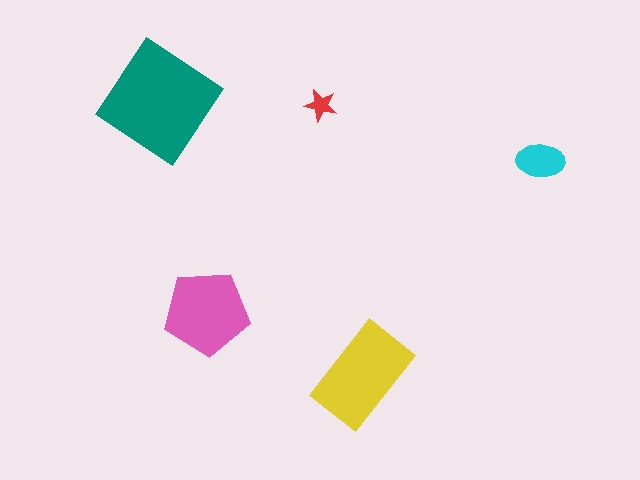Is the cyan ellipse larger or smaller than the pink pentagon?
Smaller.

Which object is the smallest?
The red star.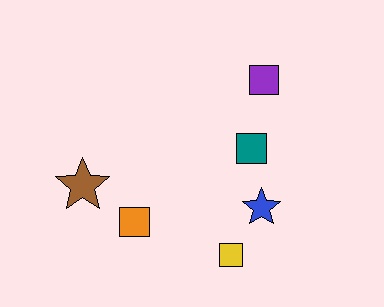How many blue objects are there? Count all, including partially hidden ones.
There is 1 blue object.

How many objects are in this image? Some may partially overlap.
There are 6 objects.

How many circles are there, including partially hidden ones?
There are no circles.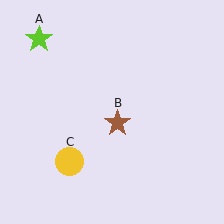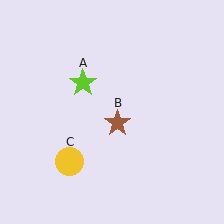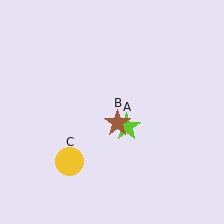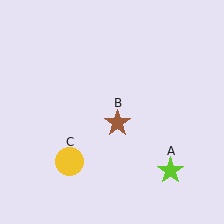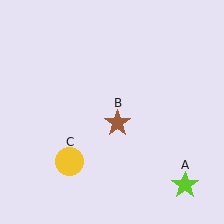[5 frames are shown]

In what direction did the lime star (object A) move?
The lime star (object A) moved down and to the right.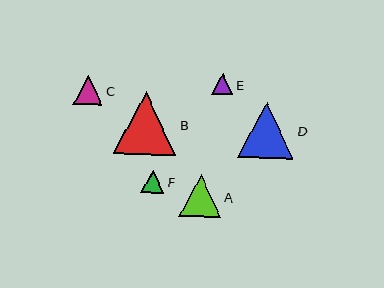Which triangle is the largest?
Triangle B is the largest with a size of approximately 62 pixels.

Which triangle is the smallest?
Triangle E is the smallest with a size of approximately 21 pixels.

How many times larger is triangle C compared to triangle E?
Triangle C is approximately 1.4 times the size of triangle E.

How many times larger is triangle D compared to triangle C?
Triangle D is approximately 1.9 times the size of triangle C.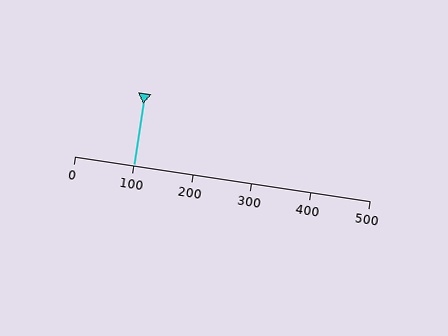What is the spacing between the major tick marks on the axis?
The major ticks are spaced 100 apart.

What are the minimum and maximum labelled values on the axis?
The axis runs from 0 to 500.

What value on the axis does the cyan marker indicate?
The marker indicates approximately 100.